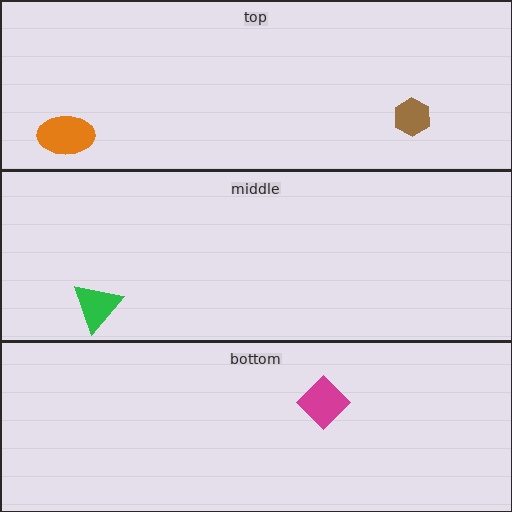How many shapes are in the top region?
2.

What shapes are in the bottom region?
The magenta diamond.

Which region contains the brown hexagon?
The top region.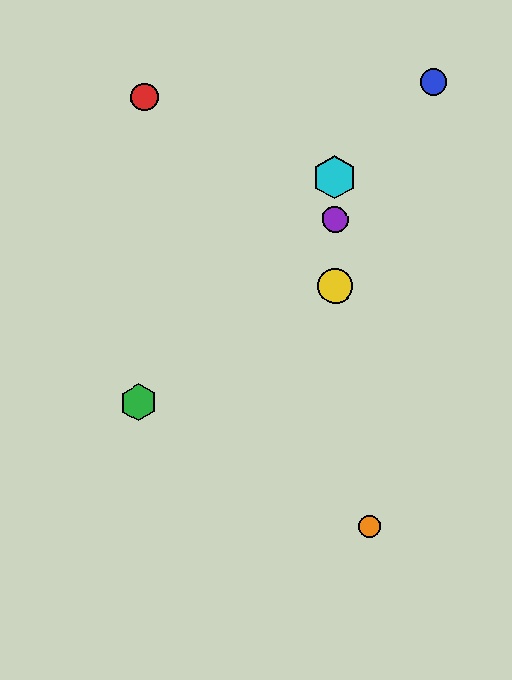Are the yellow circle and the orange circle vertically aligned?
No, the yellow circle is at x≈336 and the orange circle is at x≈369.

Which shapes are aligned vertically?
The yellow circle, the purple circle, the cyan hexagon are aligned vertically.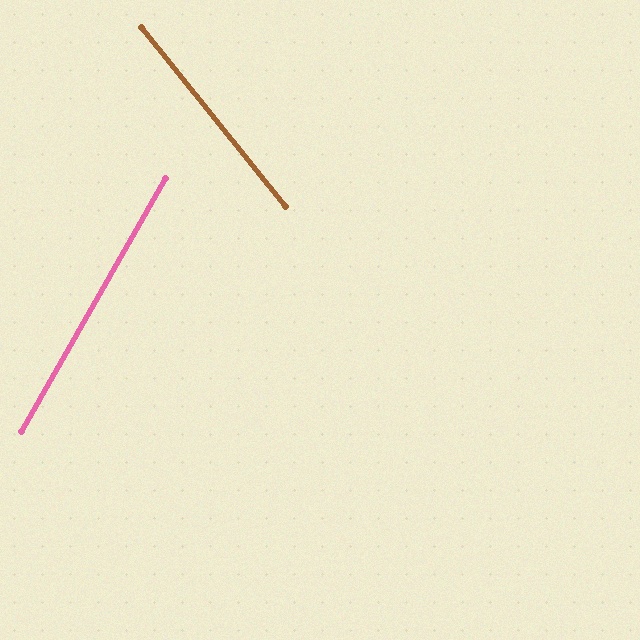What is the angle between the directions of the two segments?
Approximately 68 degrees.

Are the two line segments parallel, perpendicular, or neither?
Neither parallel nor perpendicular — they differ by about 68°.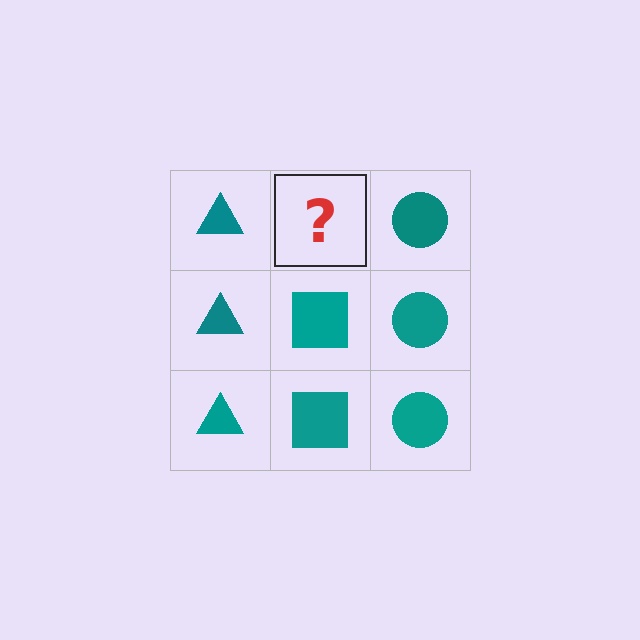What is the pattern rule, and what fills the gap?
The rule is that each column has a consistent shape. The gap should be filled with a teal square.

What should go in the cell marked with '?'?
The missing cell should contain a teal square.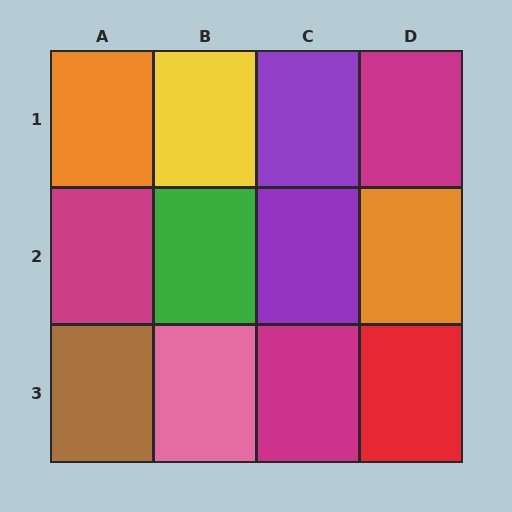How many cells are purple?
2 cells are purple.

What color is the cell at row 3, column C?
Magenta.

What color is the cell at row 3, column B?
Pink.